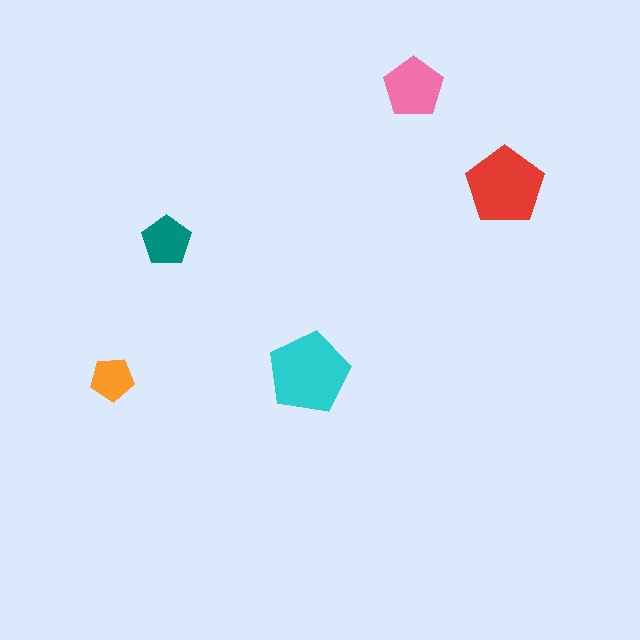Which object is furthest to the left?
The orange pentagon is leftmost.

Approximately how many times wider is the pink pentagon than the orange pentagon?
About 1.5 times wider.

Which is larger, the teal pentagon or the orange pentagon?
The teal one.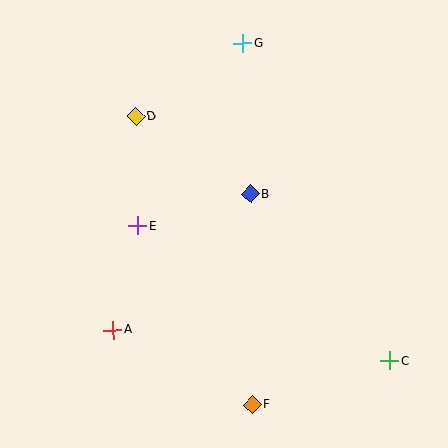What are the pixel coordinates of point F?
Point F is at (252, 405).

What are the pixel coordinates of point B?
Point B is at (251, 194).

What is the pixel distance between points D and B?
The distance between D and B is 139 pixels.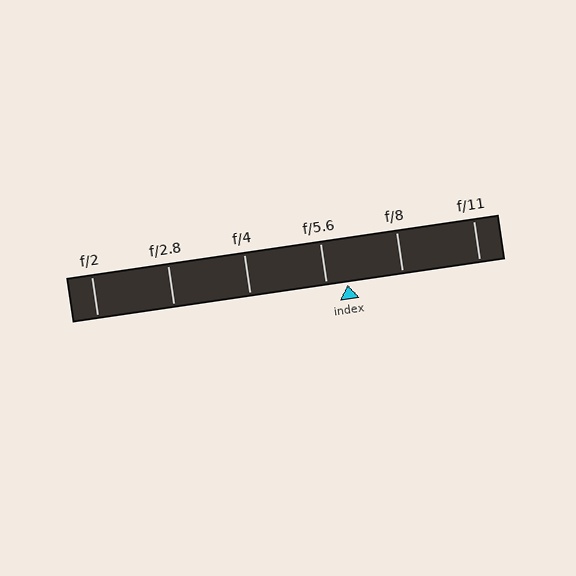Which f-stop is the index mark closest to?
The index mark is closest to f/5.6.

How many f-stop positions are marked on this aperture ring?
There are 6 f-stop positions marked.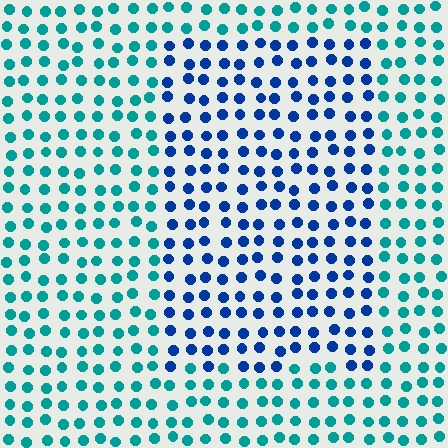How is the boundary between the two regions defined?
The boundary is defined purely by a slight shift in hue (about 42 degrees). Spacing, size, and orientation are identical on both sides.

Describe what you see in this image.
The image is filled with small teal elements in a uniform arrangement. A rectangle-shaped region is visible where the elements are tinted to a slightly different hue, forming a subtle color boundary.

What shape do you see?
I see a rectangle.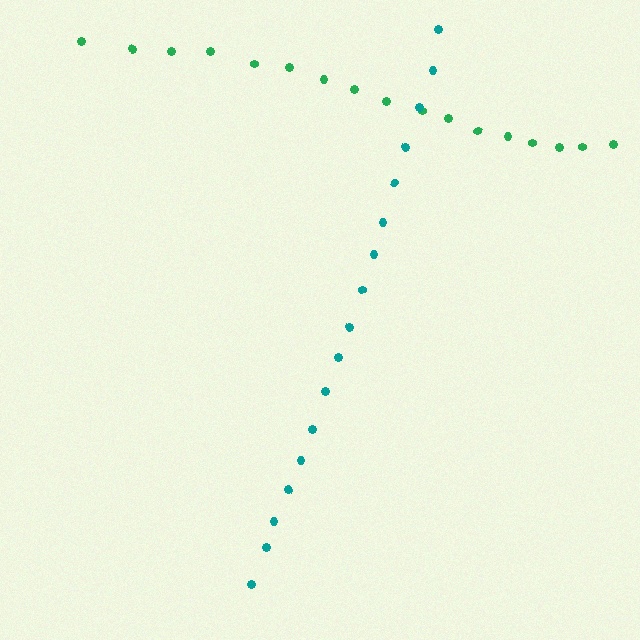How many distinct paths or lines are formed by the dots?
There are 2 distinct paths.